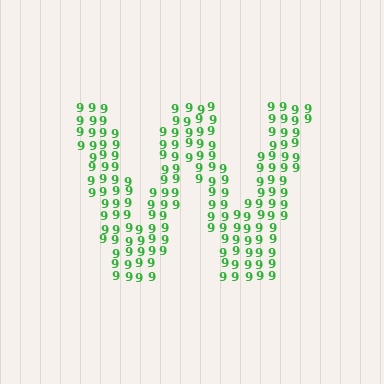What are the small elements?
The small elements are digit 9's.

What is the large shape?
The large shape is the letter W.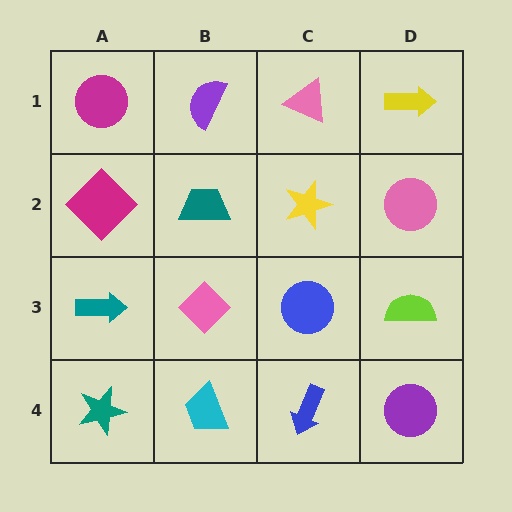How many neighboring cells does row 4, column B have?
3.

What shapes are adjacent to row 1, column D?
A pink circle (row 2, column D), a pink triangle (row 1, column C).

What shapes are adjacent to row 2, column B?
A purple semicircle (row 1, column B), a pink diamond (row 3, column B), a magenta diamond (row 2, column A), a yellow star (row 2, column C).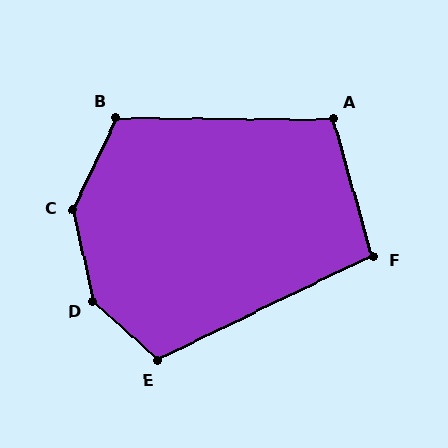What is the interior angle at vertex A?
Approximately 106 degrees (obtuse).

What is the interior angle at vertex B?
Approximately 115 degrees (obtuse).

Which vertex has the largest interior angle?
D, at approximately 145 degrees.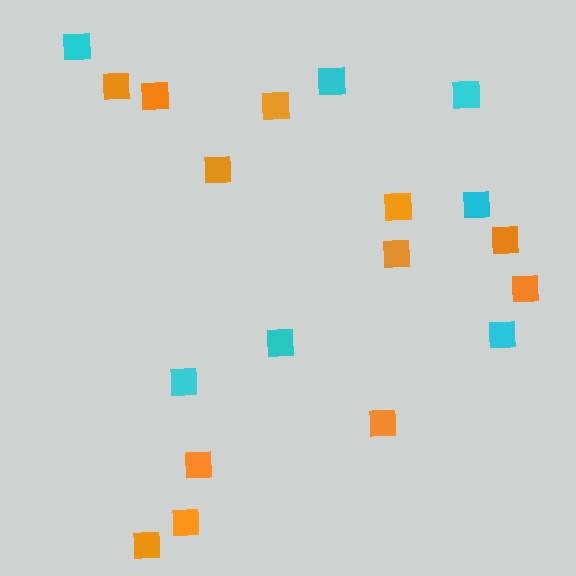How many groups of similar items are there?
There are 2 groups: one group of cyan squares (7) and one group of orange squares (12).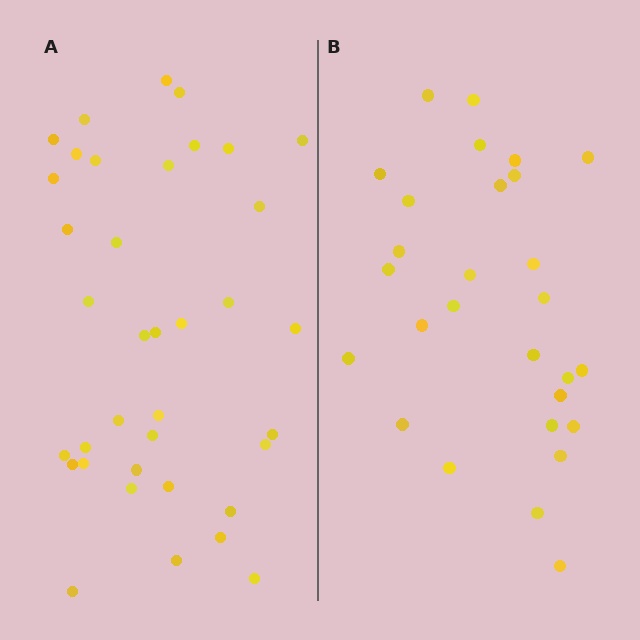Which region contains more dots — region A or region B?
Region A (the left region) has more dots.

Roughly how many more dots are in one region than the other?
Region A has roughly 8 or so more dots than region B.